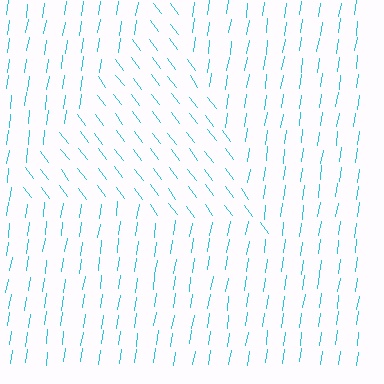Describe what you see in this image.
The image is filled with small cyan line segments. A triangle region in the image has lines oriented differently from the surrounding lines, creating a visible texture boundary.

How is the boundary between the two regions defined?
The boundary is defined purely by a change in line orientation (approximately 45 degrees difference). All lines are the same color and thickness.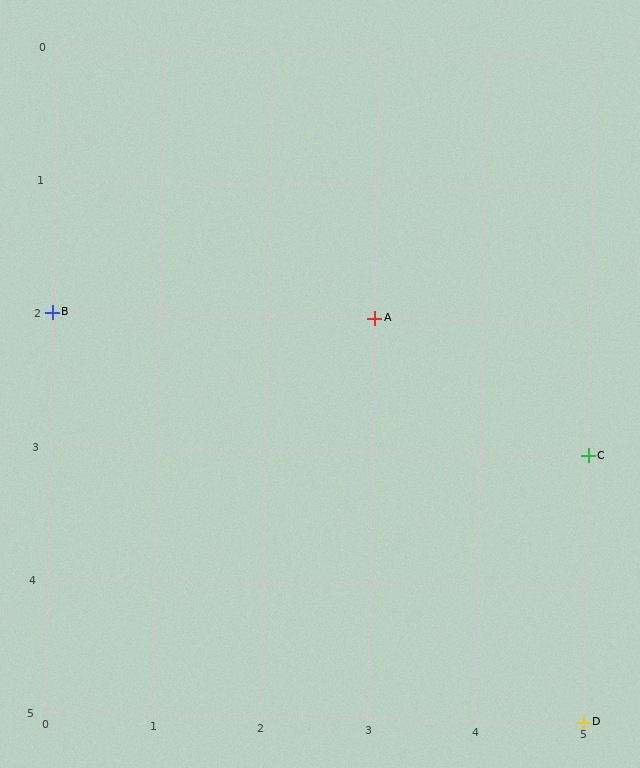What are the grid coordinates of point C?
Point C is at grid coordinates (5, 3).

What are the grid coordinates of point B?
Point B is at grid coordinates (0, 2).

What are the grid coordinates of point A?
Point A is at grid coordinates (3, 2).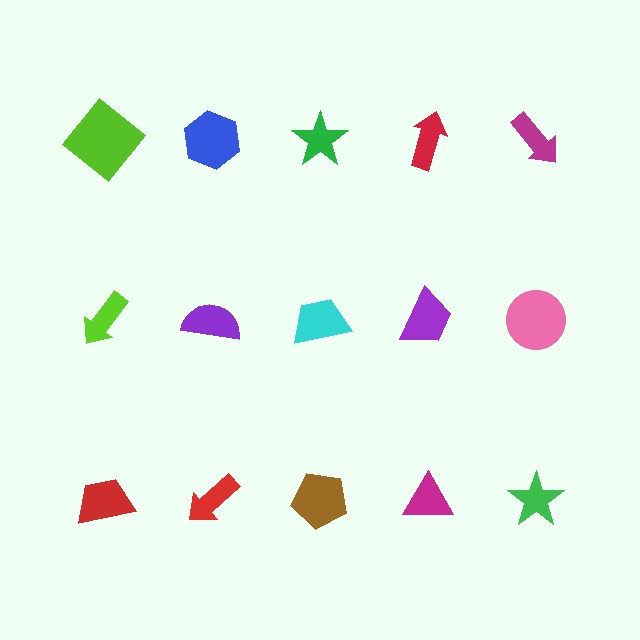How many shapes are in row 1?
5 shapes.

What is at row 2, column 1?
A lime arrow.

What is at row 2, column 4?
A purple trapezoid.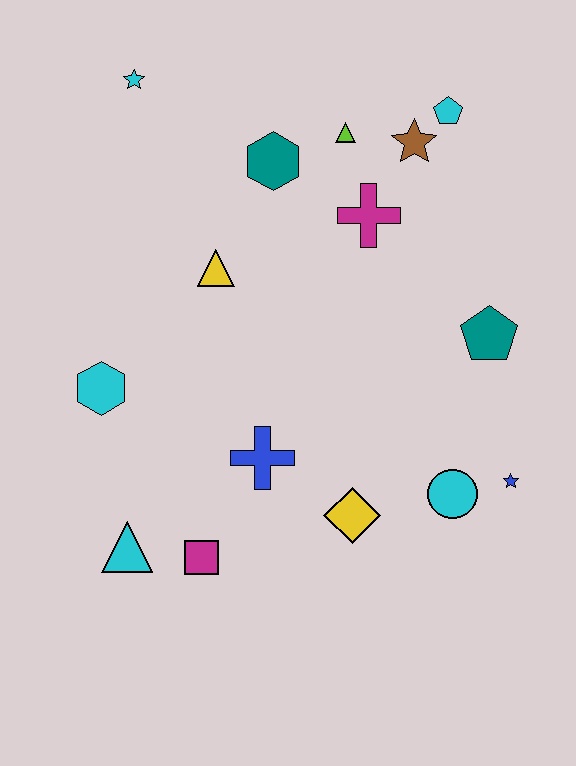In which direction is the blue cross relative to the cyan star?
The blue cross is below the cyan star.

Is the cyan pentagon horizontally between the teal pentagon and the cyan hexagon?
Yes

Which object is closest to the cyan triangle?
The magenta square is closest to the cyan triangle.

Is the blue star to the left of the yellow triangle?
No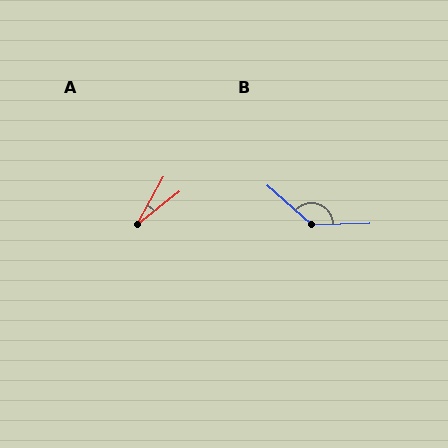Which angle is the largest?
B, at approximately 138 degrees.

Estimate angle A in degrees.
Approximately 22 degrees.